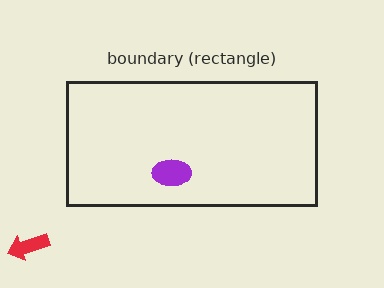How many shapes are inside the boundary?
1 inside, 1 outside.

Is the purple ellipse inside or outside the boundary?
Inside.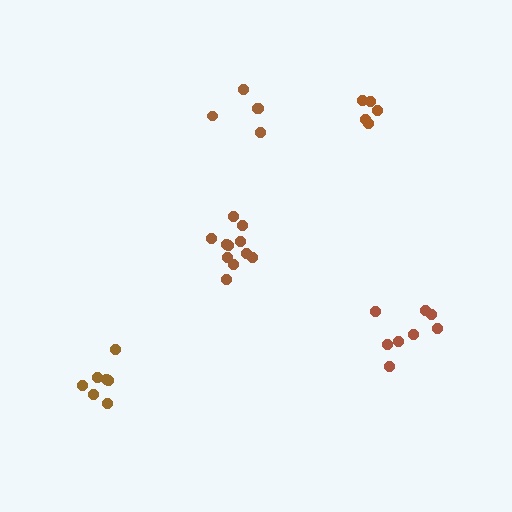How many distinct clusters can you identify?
There are 5 distinct clusters.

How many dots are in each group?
Group 1: 7 dots, Group 2: 11 dots, Group 3: 5 dots, Group 4: 8 dots, Group 5: 5 dots (36 total).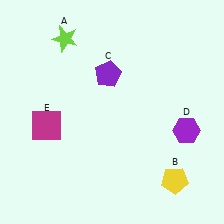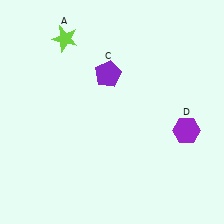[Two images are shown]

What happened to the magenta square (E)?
The magenta square (E) was removed in Image 2. It was in the bottom-left area of Image 1.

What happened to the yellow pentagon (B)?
The yellow pentagon (B) was removed in Image 2. It was in the bottom-right area of Image 1.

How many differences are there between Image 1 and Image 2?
There are 2 differences between the two images.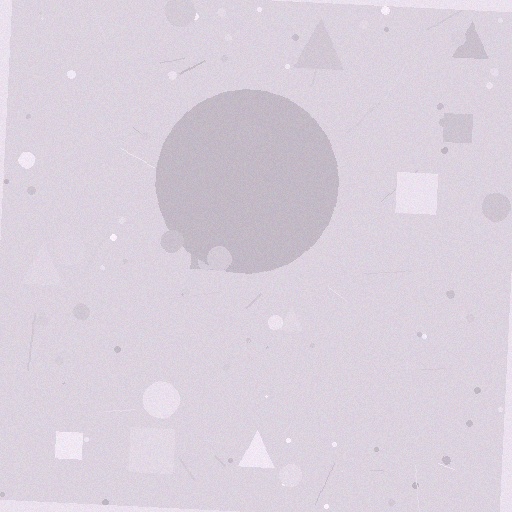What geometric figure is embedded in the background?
A circle is embedded in the background.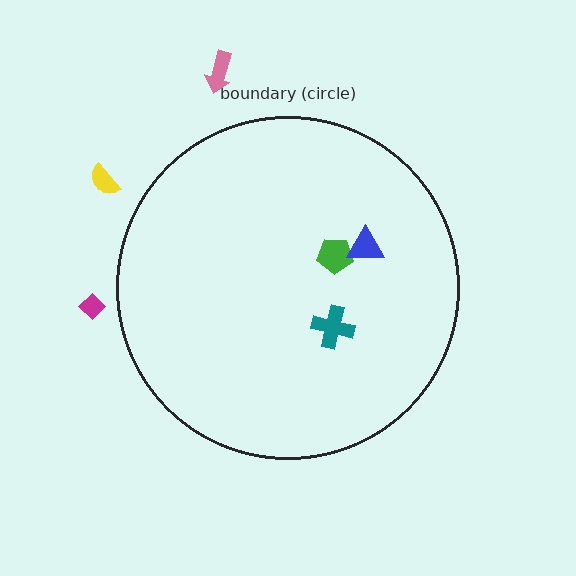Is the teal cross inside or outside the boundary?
Inside.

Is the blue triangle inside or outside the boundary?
Inside.